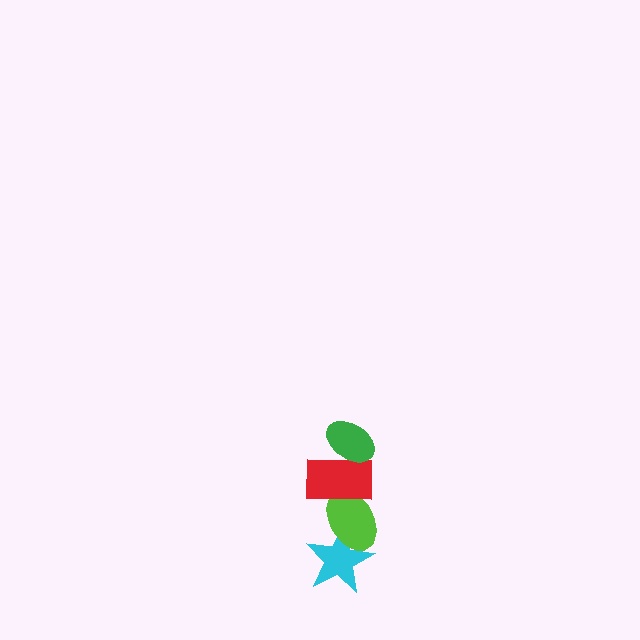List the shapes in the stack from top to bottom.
From top to bottom: the green ellipse, the red rectangle, the lime ellipse, the cyan star.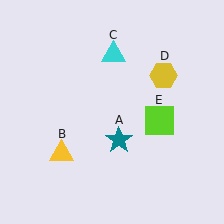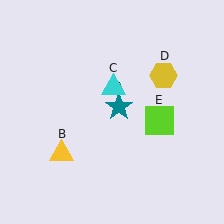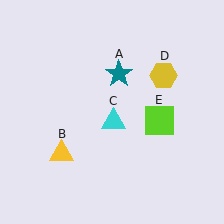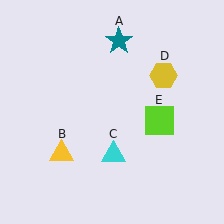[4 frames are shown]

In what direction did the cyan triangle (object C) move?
The cyan triangle (object C) moved down.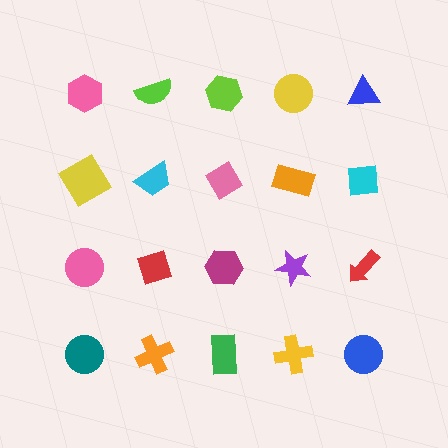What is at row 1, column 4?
A yellow circle.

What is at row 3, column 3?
A magenta hexagon.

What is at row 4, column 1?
A teal circle.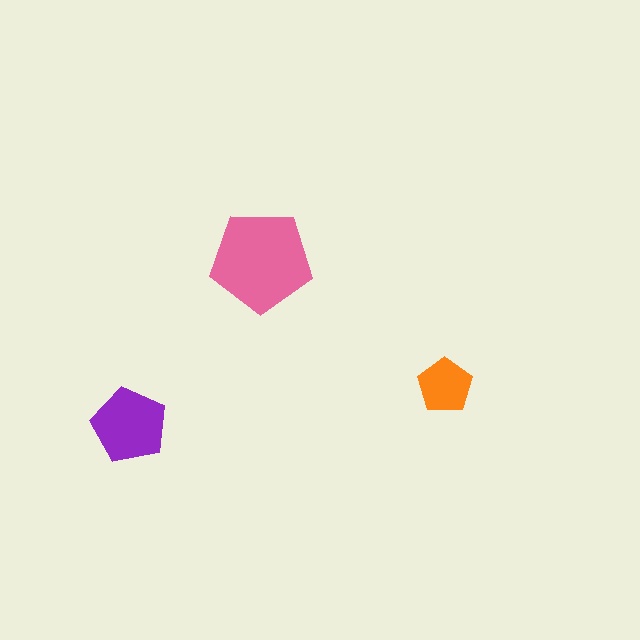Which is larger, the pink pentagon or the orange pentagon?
The pink one.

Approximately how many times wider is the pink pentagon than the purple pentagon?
About 1.5 times wider.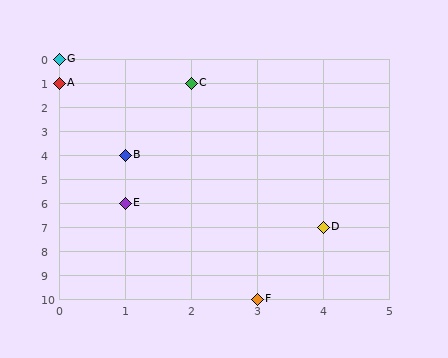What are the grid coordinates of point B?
Point B is at grid coordinates (1, 4).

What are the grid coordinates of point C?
Point C is at grid coordinates (2, 1).